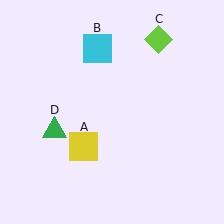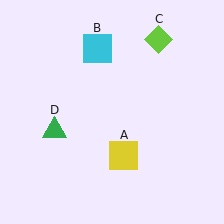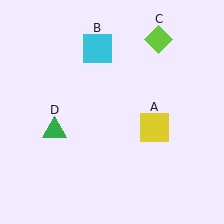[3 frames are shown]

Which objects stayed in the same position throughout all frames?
Cyan square (object B) and lime diamond (object C) and green triangle (object D) remained stationary.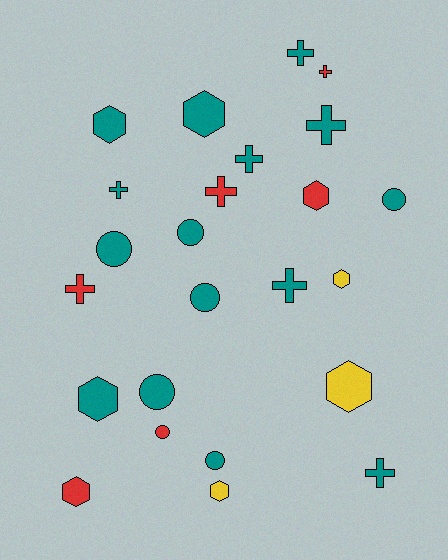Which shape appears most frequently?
Cross, with 9 objects.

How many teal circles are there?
There are 6 teal circles.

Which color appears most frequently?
Teal, with 15 objects.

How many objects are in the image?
There are 24 objects.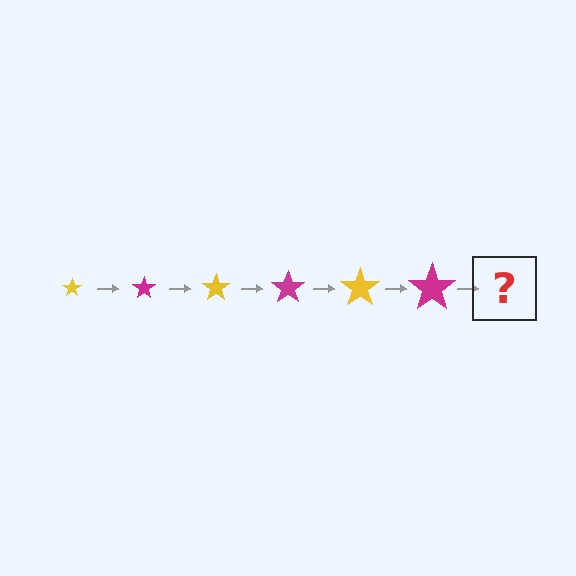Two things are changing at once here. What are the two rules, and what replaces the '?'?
The two rules are that the star grows larger each step and the color cycles through yellow and magenta. The '?' should be a yellow star, larger than the previous one.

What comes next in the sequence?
The next element should be a yellow star, larger than the previous one.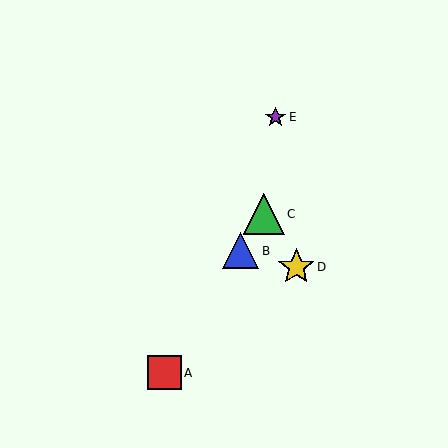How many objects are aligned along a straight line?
3 objects (A, B, C) are aligned along a straight line.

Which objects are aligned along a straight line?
Objects A, B, C are aligned along a straight line.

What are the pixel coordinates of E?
Object E is at (275, 117).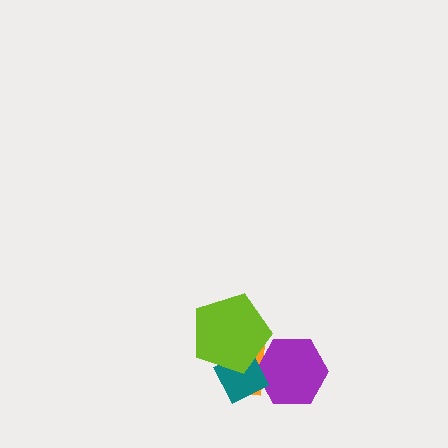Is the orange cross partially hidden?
Yes, it is partially covered by another shape.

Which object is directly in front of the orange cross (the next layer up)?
The purple hexagon is directly in front of the orange cross.